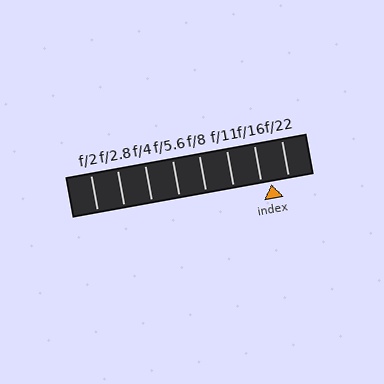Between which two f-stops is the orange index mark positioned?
The index mark is between f/16 and f/22.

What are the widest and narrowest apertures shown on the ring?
The widest aperture shown is f/2 and the narrowest is f/22.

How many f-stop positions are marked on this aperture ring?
There are 8 f-stop positions marked.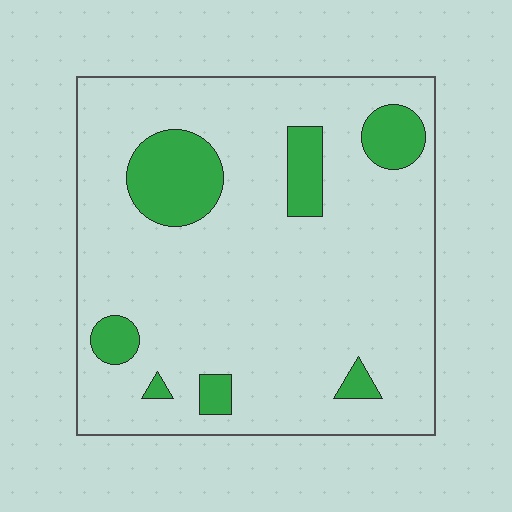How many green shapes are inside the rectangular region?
7.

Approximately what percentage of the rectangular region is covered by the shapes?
Approximately 15%.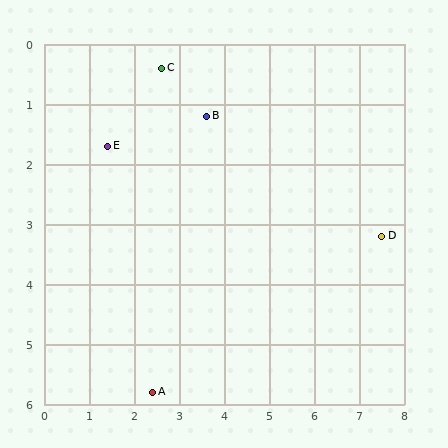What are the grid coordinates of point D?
Point D is at approximately (7.5, 3.2).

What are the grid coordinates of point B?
Point B is at approximately (3.6, 1.2).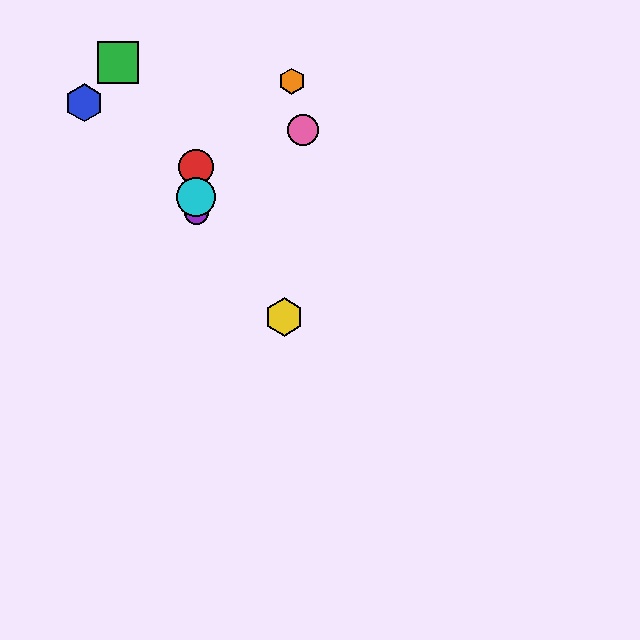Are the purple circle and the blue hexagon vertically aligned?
No, the purple circle is at x≈196 and the blue hexagon is at x≈84.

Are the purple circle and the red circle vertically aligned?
Yes, both are at x≈196.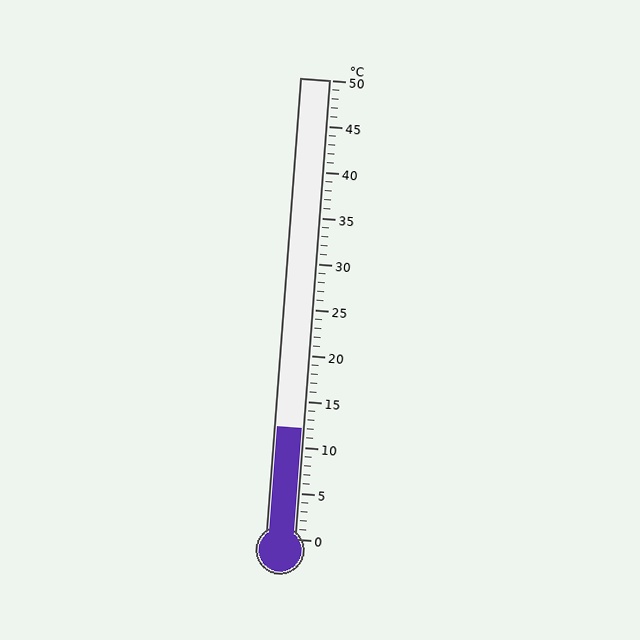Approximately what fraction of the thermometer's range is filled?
The thermometer is filled to approximately 25% of its range.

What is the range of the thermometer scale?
The thermometer scale ranges from 0°C to 50°C.